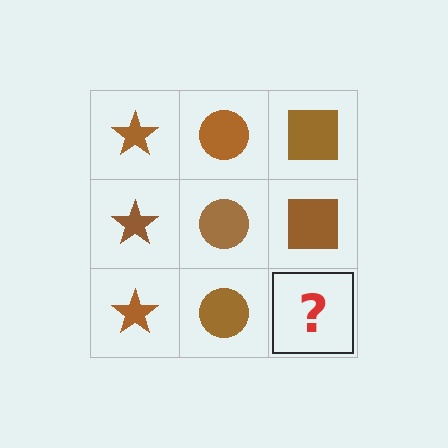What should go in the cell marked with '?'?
The missing cell should contain a brown square.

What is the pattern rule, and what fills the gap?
The rule is that each column has a consistent shape. The gap should be filled with a brown square.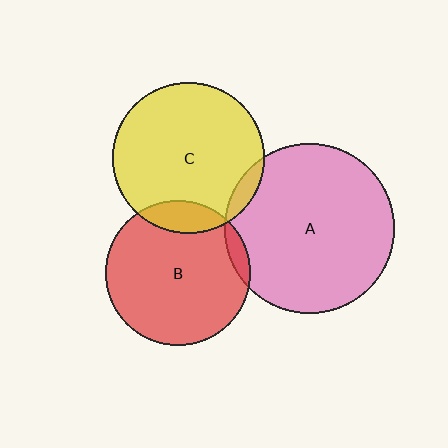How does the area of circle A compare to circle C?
Approximately 1.3 times.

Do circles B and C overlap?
Yes.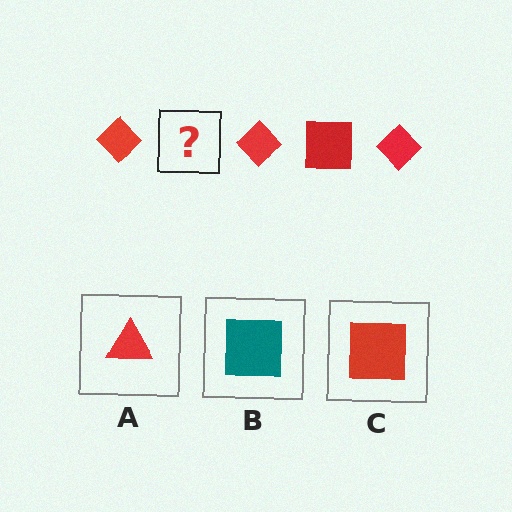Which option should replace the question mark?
Option C.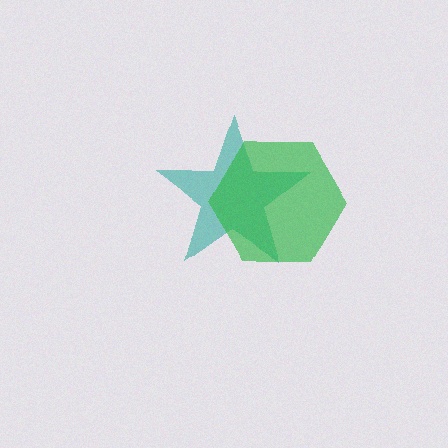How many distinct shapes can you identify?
There are 2 distinct shapes: a teal star, a green hexagon.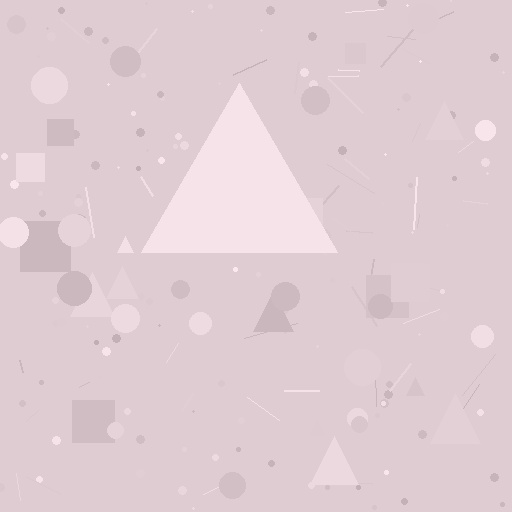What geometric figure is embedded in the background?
A triangle is embedded in the background.